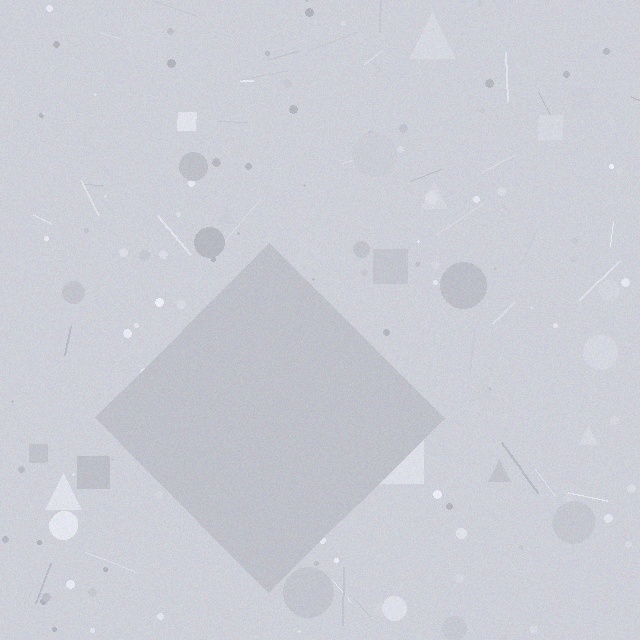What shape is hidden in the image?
A diamond is hidden in the image.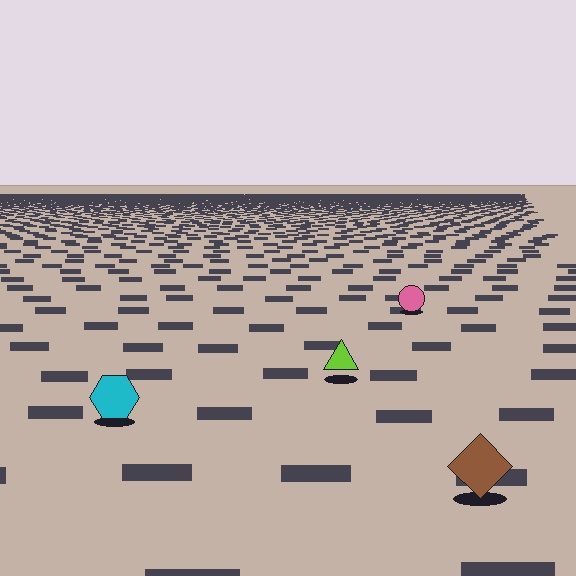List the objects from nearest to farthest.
From nearest to farthest: the brown diamond, the cyan hexagon, the lime triangle, the pink circle.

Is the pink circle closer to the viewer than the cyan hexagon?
No. The cyan hexagon is closer — you can tell from the texture gradient: the ground texture is coarser near it.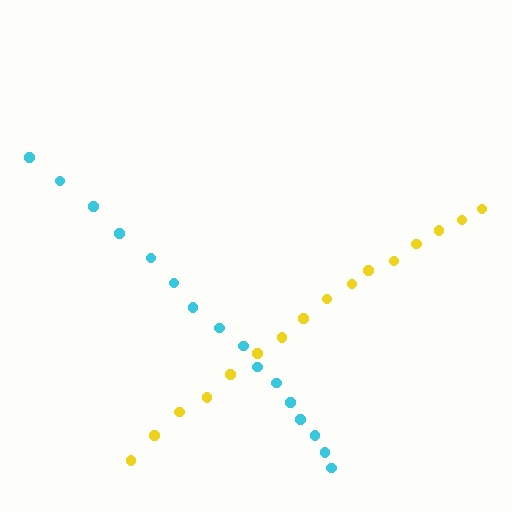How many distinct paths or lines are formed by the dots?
There are 2 distinct paths.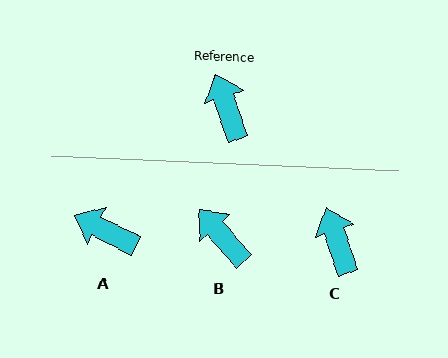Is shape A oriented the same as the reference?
No, it is off by about 44 degrees.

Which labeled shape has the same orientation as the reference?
C.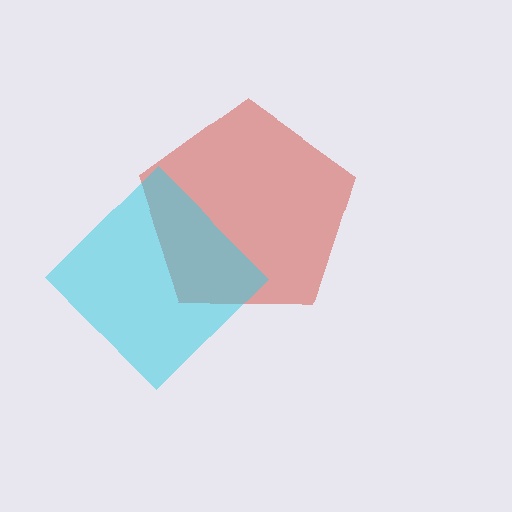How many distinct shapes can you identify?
There are 2 distinct shapes: a red pentagon, a cyan diamond.